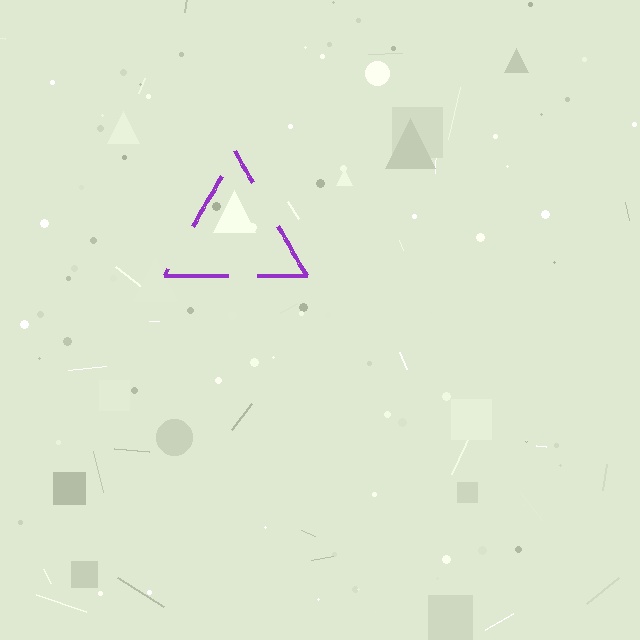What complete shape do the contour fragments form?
The contour fragments form a triangle.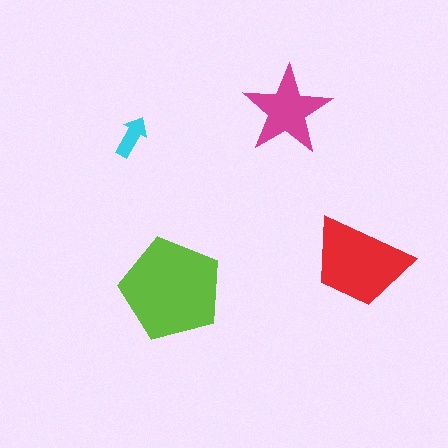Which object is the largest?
The lime pentagon.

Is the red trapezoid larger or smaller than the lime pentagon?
Smaller.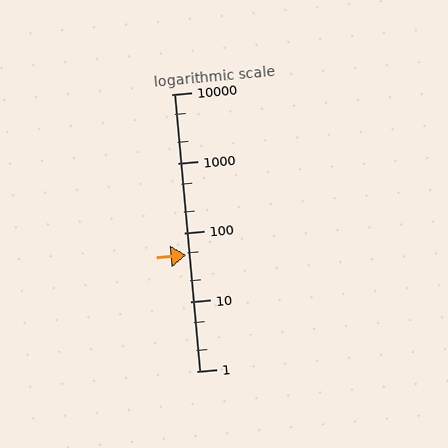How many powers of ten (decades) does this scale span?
The scale spans 4 decades, from 1 to 10000.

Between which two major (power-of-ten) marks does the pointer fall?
The pointer is between 10 and 100.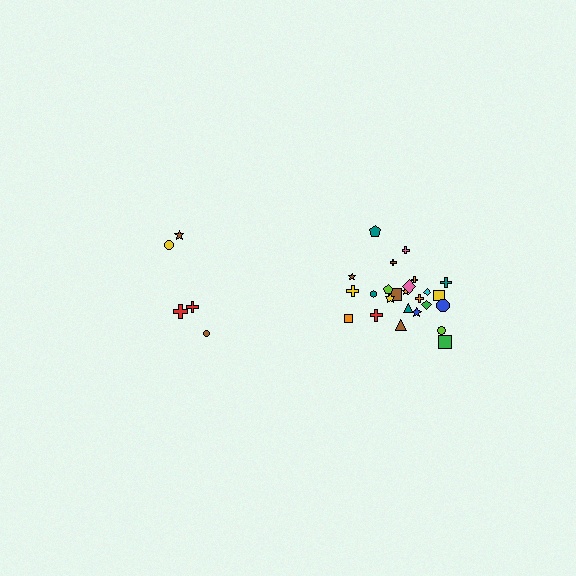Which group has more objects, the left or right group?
The right group.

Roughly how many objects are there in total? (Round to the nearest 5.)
Roughly 30 objects in total.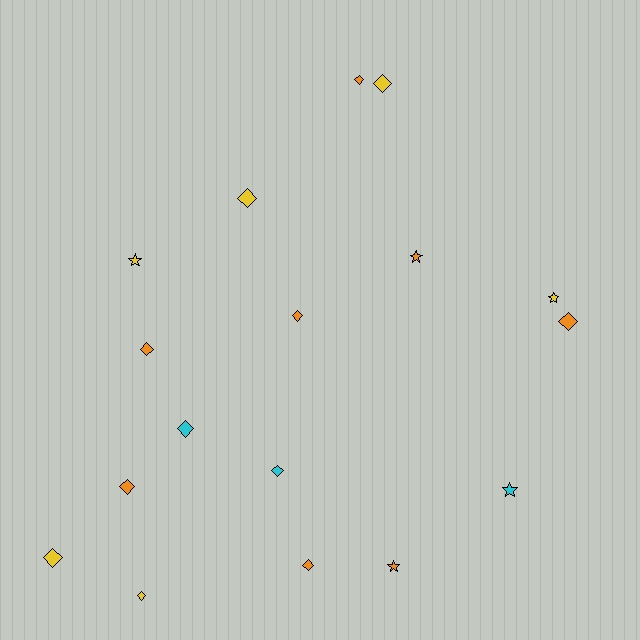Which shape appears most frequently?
Diamond, with 12 objects.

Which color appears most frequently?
Orange, with 8 objects.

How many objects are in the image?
There are 17 objects.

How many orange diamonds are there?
There are 6 orange diamonds.